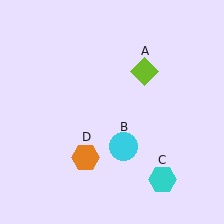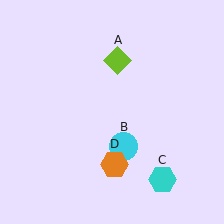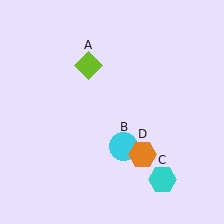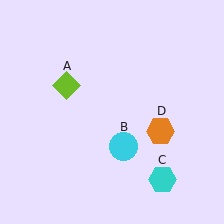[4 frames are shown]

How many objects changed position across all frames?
2 objects changed position: lime diamond (object A), orange hexagon (object D).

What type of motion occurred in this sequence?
The lime diamond (object A), orange hexagon (object D) rotated counterclockwise around the center of the scene.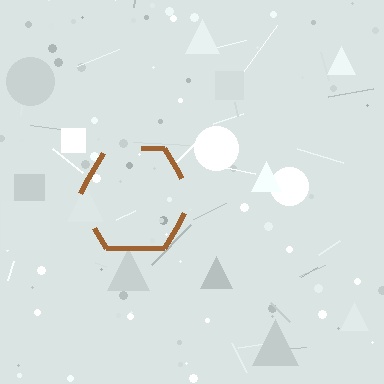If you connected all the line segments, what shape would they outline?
They would outline a hexagon.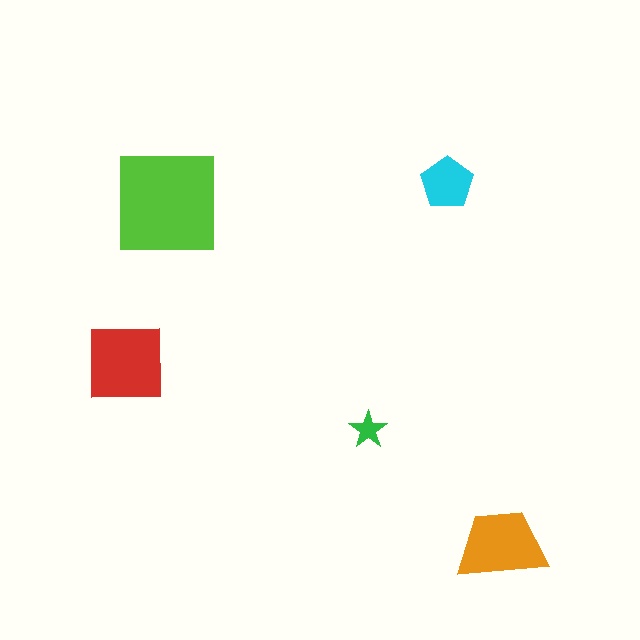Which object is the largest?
The lime square.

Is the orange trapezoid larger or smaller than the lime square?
Smaller.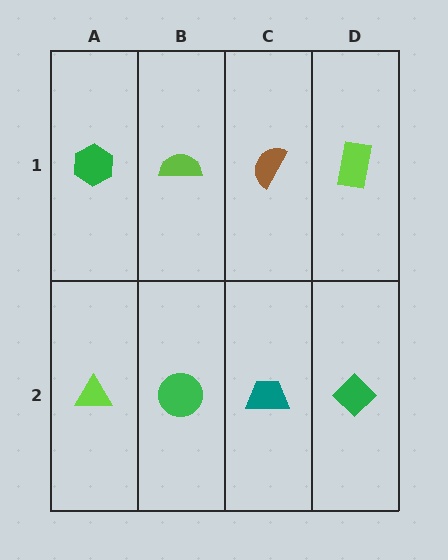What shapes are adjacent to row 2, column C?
A brown semicircle (row 1, column C), a green circle (row 2, column B), a green diamond (row 2, column D).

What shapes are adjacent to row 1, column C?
A teal trapezoid (row 2, column C), a lime semicircle (row 1, column B), a lime rectangle (row 1, column D).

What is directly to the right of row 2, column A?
A green circle.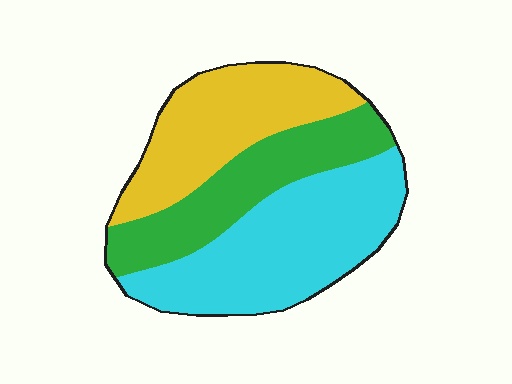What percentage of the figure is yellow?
Yellow covers 31% of the figure.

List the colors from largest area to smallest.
From largest to smallest: cyan, yellow, green.